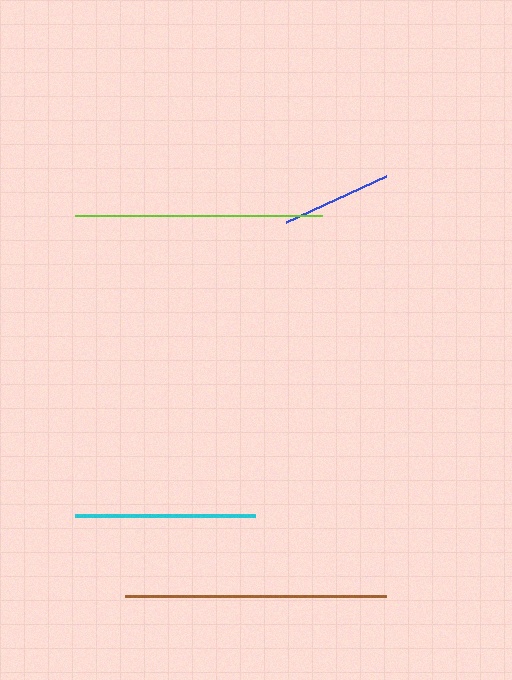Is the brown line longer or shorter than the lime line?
The brown line is longer than the lime line.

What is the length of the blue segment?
The blue segment is approximately 110 pixels long.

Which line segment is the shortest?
The blue line is the shortest at approximately 110 pixels.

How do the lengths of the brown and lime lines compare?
The brown and lime lines are approximately the same length.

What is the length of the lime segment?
The lime segment is approximately 247 pixels long.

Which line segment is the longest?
The brown line is the longest at approximately 261 pixels.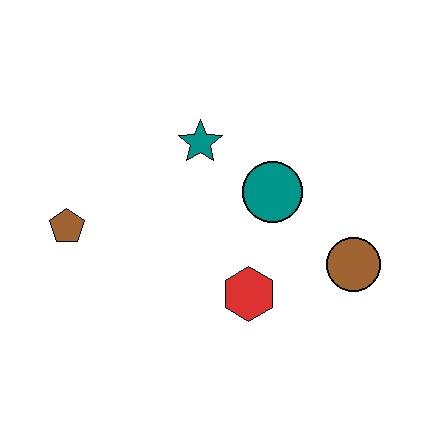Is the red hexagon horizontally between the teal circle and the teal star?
Yes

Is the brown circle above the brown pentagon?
No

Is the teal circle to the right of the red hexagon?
Yes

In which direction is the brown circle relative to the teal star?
The brown circle is to the right of the teal star.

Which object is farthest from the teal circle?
The brown pentagon is farthest from the teal circle.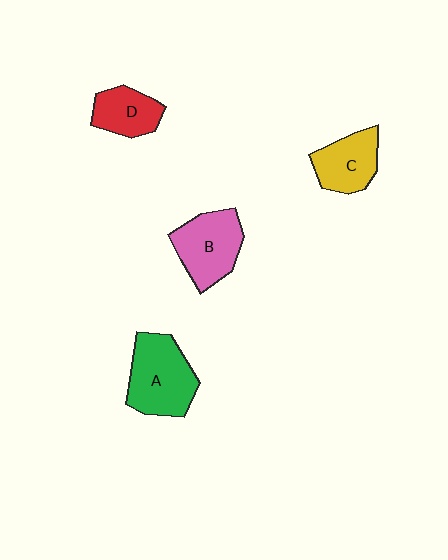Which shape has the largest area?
Shape A (green).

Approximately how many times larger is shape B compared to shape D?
Approximately 1.5 times.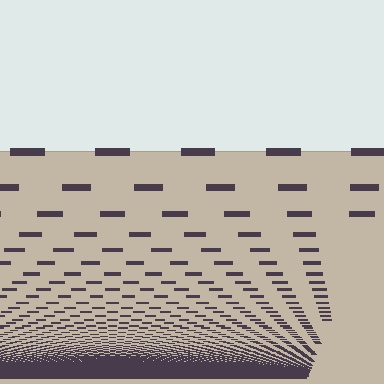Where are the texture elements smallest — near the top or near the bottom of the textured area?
Near the bottom.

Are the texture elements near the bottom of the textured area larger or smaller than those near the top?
Smaller. The gradient is inverted — elements near the bottom are smaller and denser.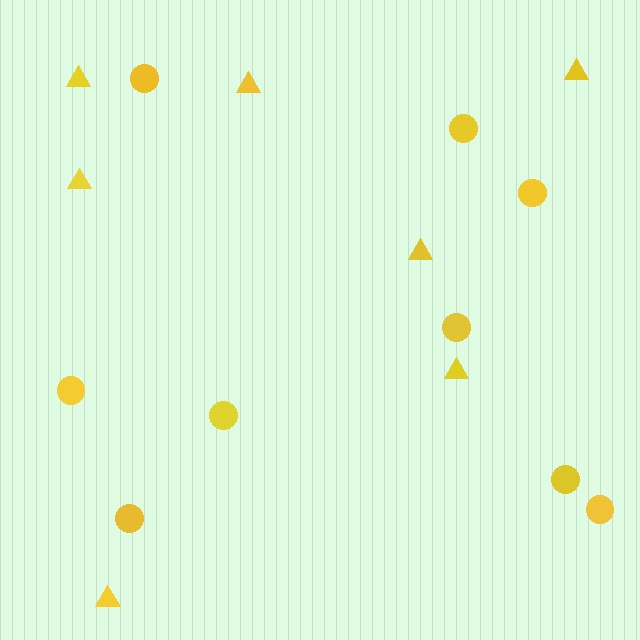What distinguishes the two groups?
There are 2 groups: one group of triangles (7) and one group of circles (9).